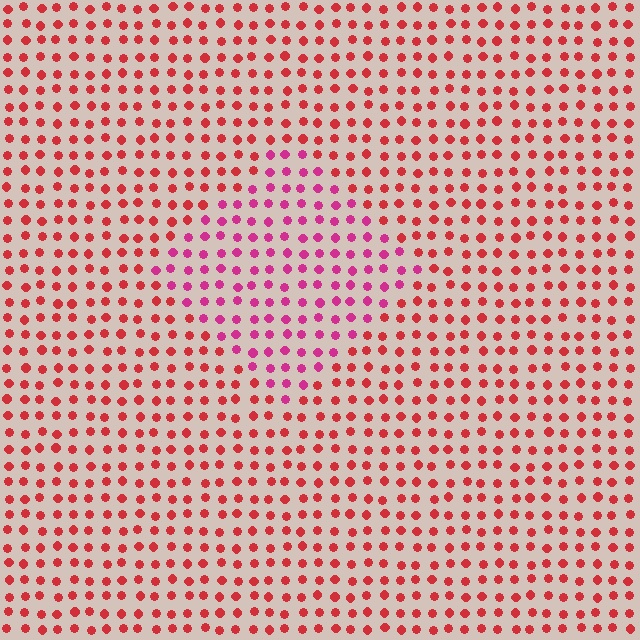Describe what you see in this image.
The image is filled with small red elements in a uniform arrangement. A diamond-shaped region is visible where the elements are tinted to a slightly different hue, forming a subtle color boundary.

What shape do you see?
I see a diamond.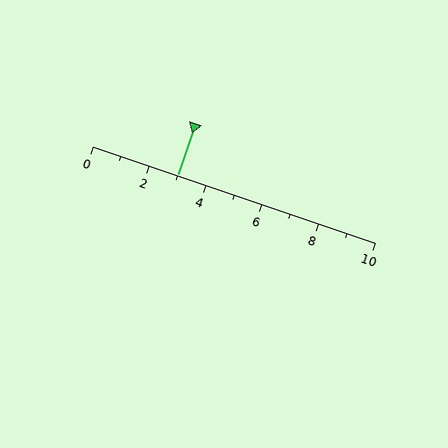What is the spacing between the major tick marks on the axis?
The major ticks are spaced 2 apart.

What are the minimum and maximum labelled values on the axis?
The axis runs from 0 to 10.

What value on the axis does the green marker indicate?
The marker indicates approximately 3.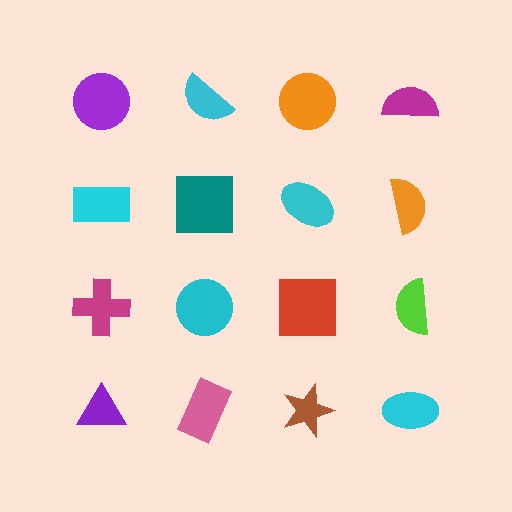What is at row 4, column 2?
A pink rectangle.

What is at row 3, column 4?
A lime semicircle.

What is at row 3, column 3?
A red square.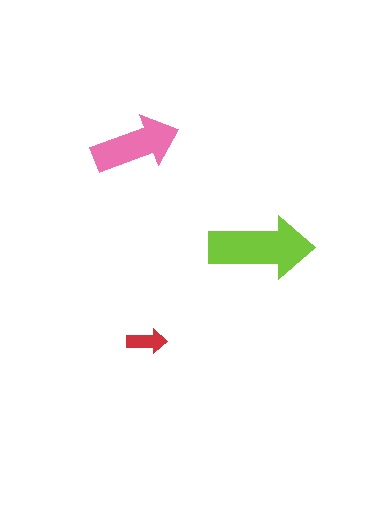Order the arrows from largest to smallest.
the lime one, the pink one, the red one.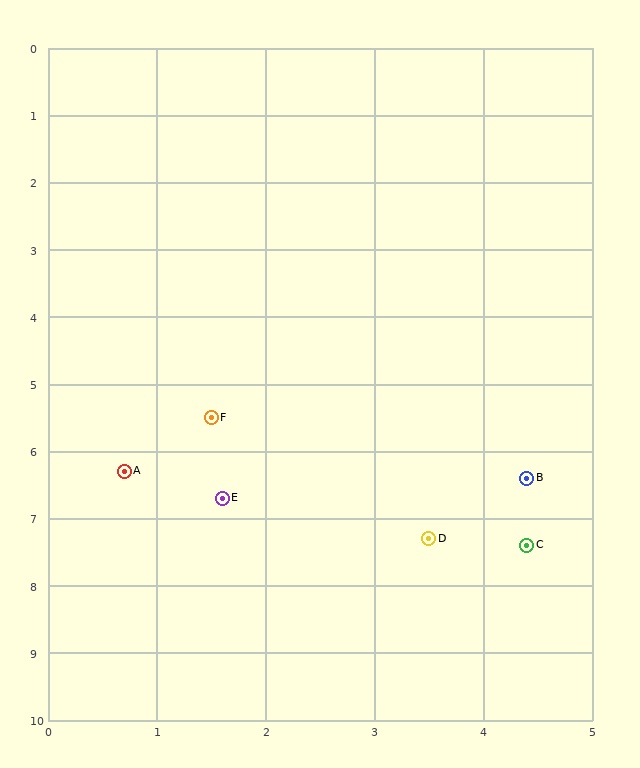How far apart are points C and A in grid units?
Points C and A are about 3.9 grid units apart.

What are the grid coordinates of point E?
Point E is at approximately (1.6, 6.7).